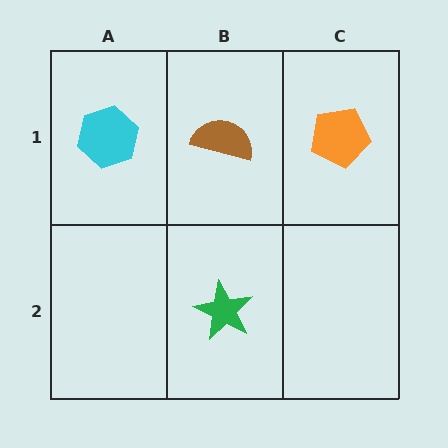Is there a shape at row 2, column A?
No, that cell is empty.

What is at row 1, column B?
A brown semicircle.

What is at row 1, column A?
A cyan hexagon.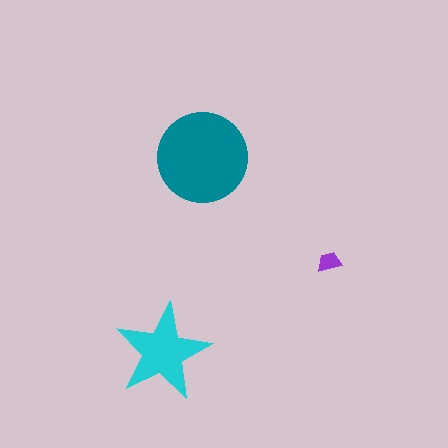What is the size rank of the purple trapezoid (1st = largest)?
3rd.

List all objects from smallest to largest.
The purple trapezoid, the cyan star, the teal circle.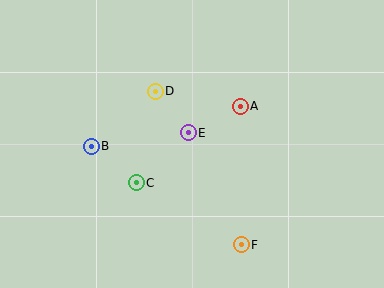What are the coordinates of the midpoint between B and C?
The midpoint between B and C is at (114, 165).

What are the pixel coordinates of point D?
Point D is at (155, 91).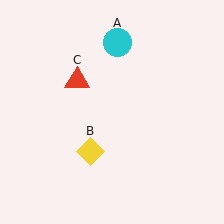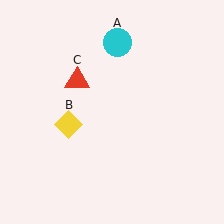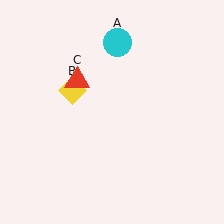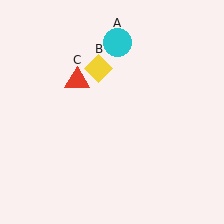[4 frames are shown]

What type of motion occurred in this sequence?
The yellow diamond (object B) rotated clockwise around the center of the scene.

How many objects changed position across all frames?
1 object changed position: yellow diamond (object B).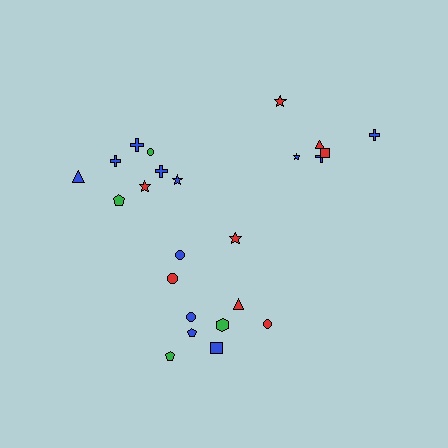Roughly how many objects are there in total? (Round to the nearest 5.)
Roughly 25 objects in total.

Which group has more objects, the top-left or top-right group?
The top-left group.